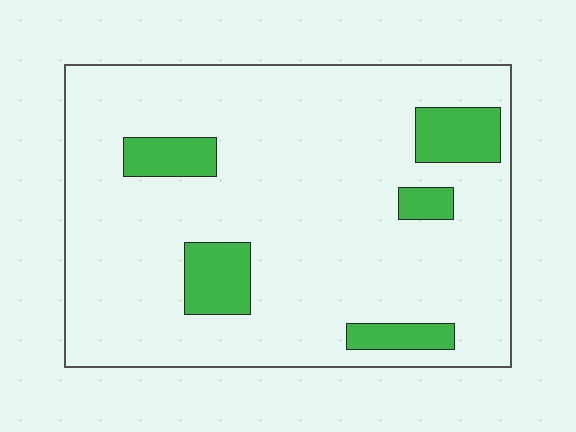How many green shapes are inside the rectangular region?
5.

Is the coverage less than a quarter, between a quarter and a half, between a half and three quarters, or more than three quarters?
Less than a quarter.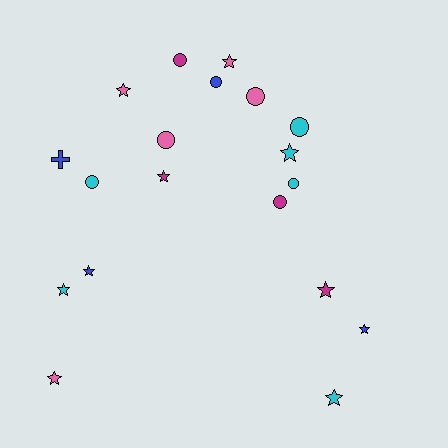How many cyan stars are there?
There are 3 cyan stars.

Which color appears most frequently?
Cyan, with 6 objects.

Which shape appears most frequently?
Star, with 10 objects.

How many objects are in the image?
There are 19 objects.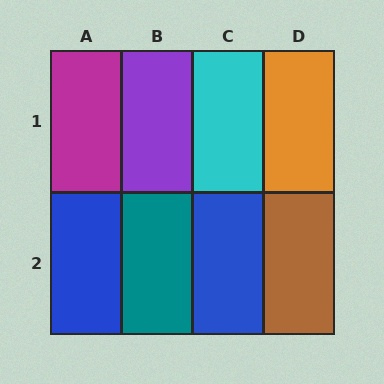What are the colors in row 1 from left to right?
Magenta, purple, cyan, orange.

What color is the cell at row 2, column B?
Teal.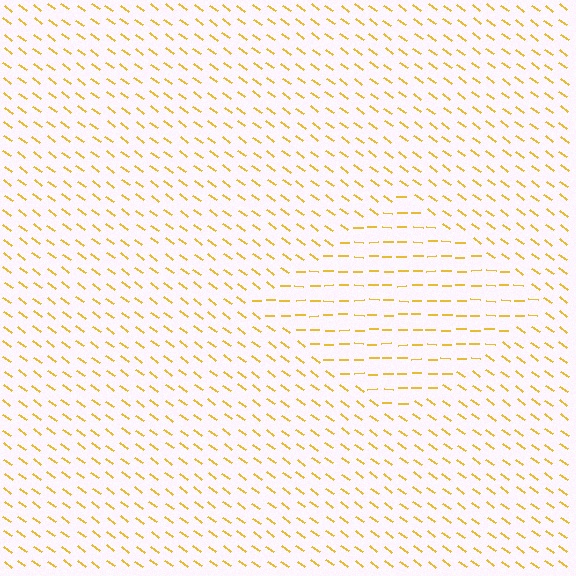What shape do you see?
I see a diamond.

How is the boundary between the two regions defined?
The boundary is defined purely by a change in line orientation (approximately 35 degrees difference). All lines are the same color and thickness.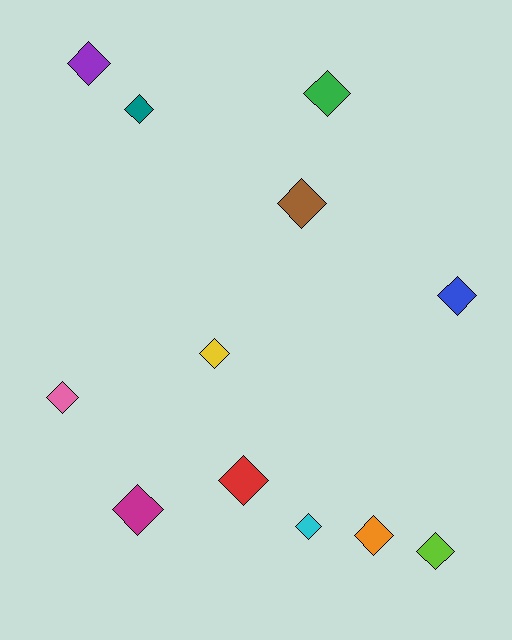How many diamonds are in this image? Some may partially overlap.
There are 12 diamonds.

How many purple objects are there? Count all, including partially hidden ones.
There is 1 purple object.